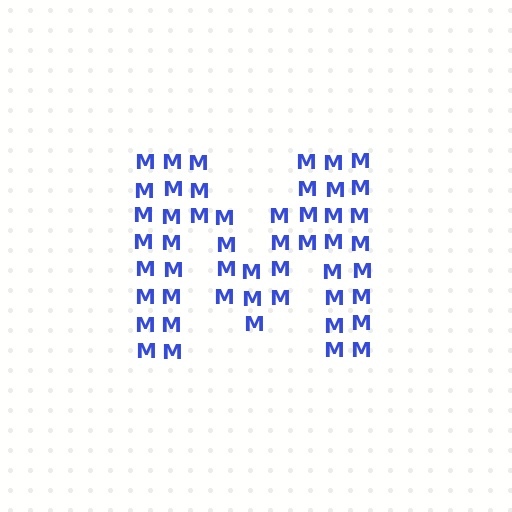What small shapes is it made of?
It is made of small letter M's.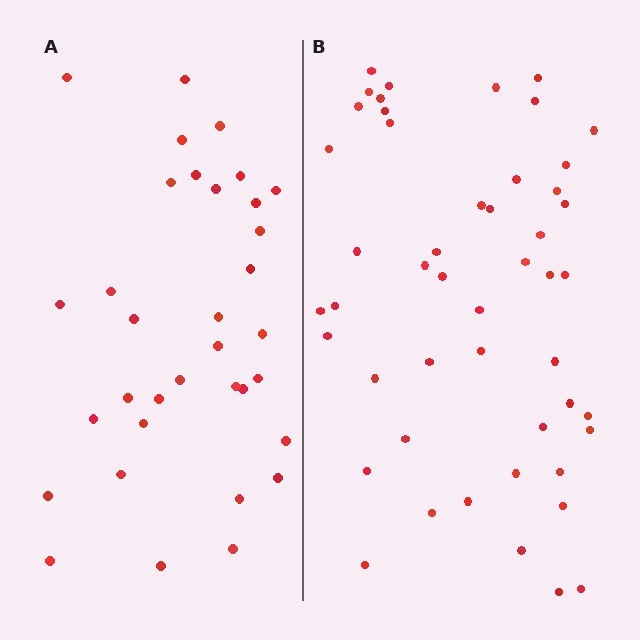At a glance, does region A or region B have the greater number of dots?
Region B (the right region) has more dots.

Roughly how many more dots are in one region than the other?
Region B has approximately 15 more dots than region A.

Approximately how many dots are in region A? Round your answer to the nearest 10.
About 30 dots. (The exact count is 34, which rounds to 30.)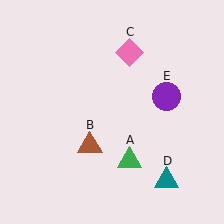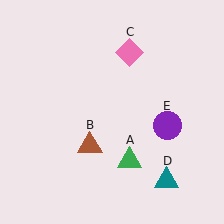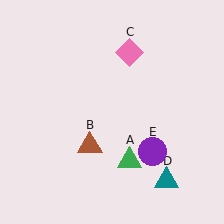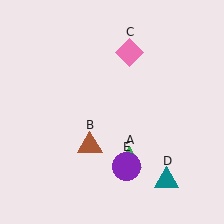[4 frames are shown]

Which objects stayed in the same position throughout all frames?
Green triangle (object A) and brown triangle (object B) and pink diamond (object C) and teal triangle (object D) remained stationary.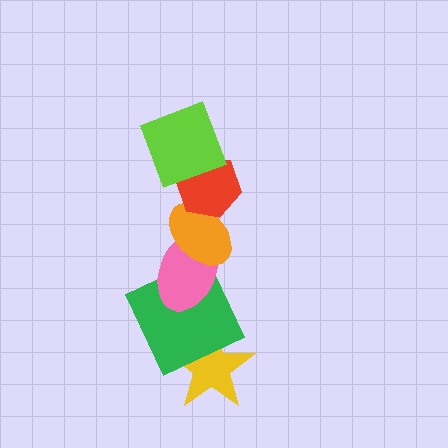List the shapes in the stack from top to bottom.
From top to bottom: the lime square, the red hexagon, the orange ellipse, the pink ellipse, the green square, the yellow star.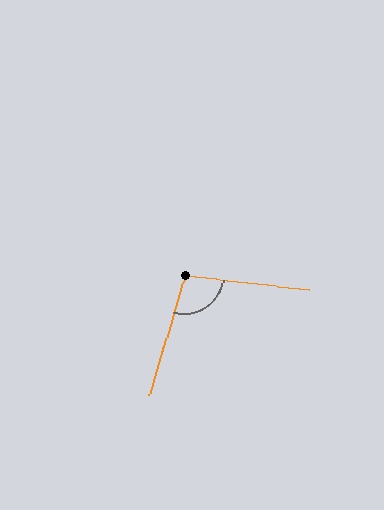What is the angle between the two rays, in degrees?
Approximately 100 degrees.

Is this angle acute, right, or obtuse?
It is obtuse.